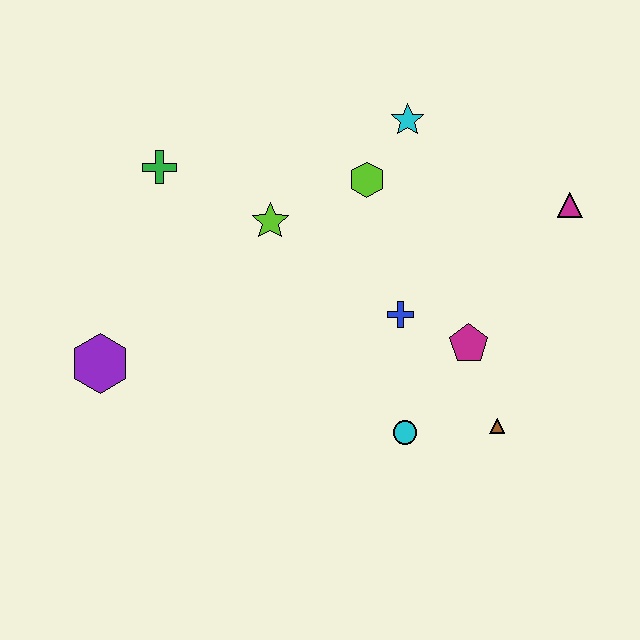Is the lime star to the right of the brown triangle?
No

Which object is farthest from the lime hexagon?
The purple hexagon is farthest from the lime hexagon.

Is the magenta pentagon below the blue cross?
Yes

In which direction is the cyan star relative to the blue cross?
The cyan star is above the blue cross.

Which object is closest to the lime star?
The lime hexagon is closest to the lime star.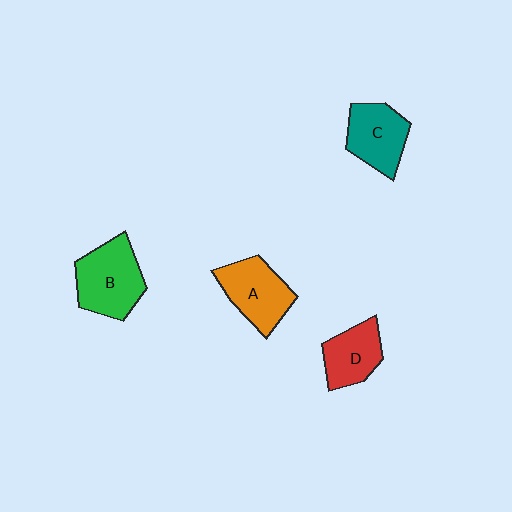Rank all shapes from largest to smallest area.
From largest to smallest: B (green), A (orange), C (teal), D (red).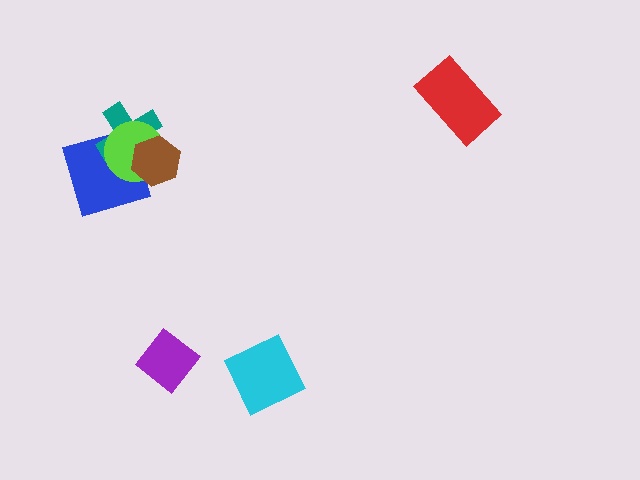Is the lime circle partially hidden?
Yes, it is partially covered by another shape.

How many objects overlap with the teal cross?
3 objects overlap with the teal cross.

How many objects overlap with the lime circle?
3 objects overlap with the lime circle.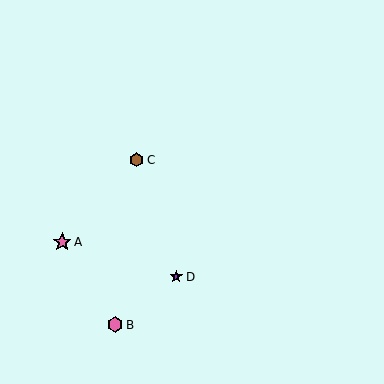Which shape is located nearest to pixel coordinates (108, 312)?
The pink hexagon (labeled B) at (115, 325) is nearest to that location.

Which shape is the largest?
The pink star (labeled A) is the largest.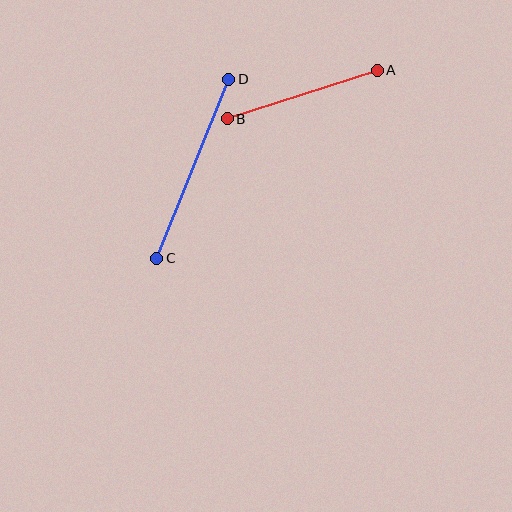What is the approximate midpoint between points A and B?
The midpoint is at approximately (302, 95) pixels.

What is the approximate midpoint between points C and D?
The midpoint is at approximately (193, 169) pixels.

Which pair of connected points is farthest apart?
Points C and D are farthest apart.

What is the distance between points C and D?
The distance is approximately 193 pixels.